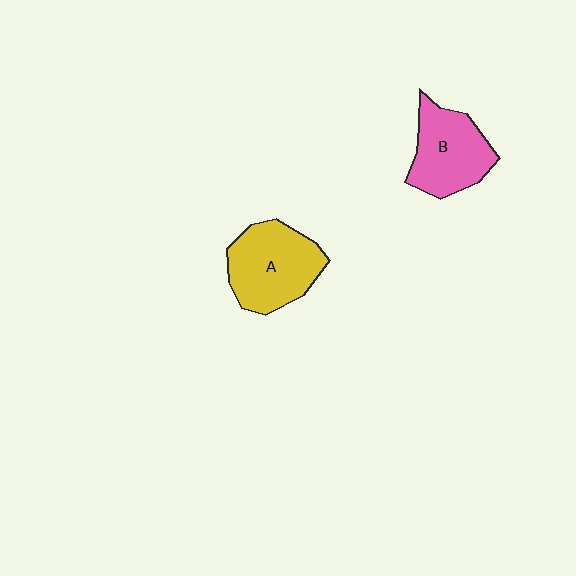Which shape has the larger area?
Shape A (yellow).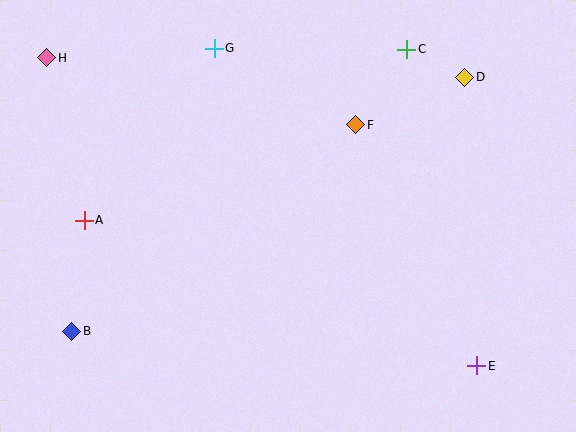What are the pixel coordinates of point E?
Point E is at (477, 366).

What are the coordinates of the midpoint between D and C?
The midpoint between D and C is at (436, 63).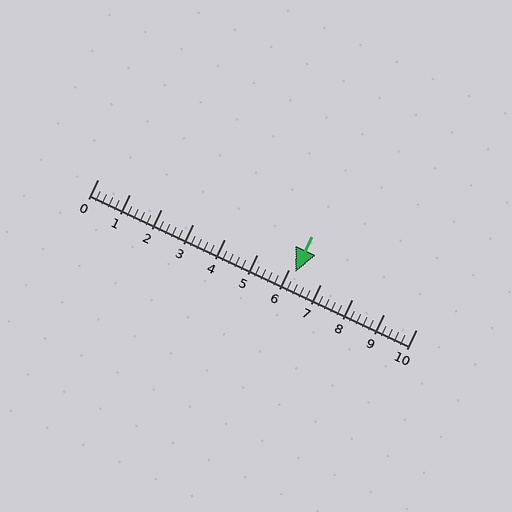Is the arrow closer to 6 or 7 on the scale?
The arrow is closer to 6.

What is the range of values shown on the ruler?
The ruler shows values from 0 to 10.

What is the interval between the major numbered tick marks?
The major tick marks are spaced 1 units apart.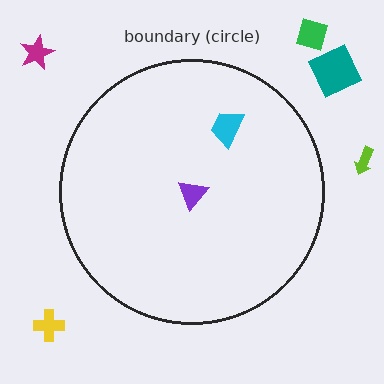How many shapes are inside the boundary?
2 inside, 5 outside.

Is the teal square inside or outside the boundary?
Outside.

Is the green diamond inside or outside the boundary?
Outside.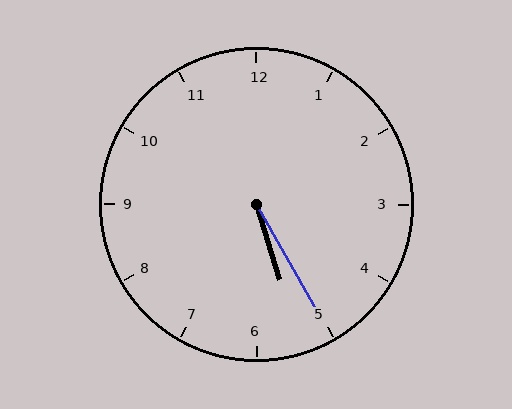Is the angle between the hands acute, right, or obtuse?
It is acute.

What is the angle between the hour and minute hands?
Approximately 12 degrees.